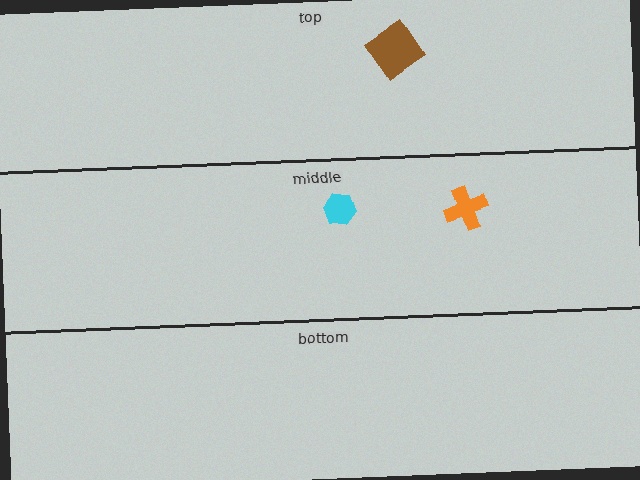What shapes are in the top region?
The brown diamond.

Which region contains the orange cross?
The middle region.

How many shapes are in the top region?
1.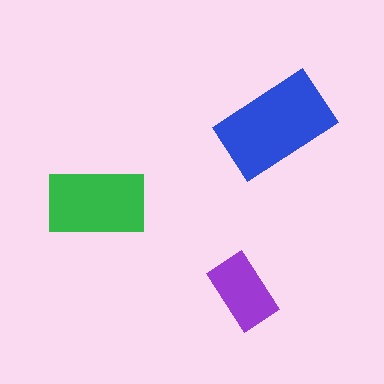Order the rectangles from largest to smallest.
the blue one, the green one, the purple one.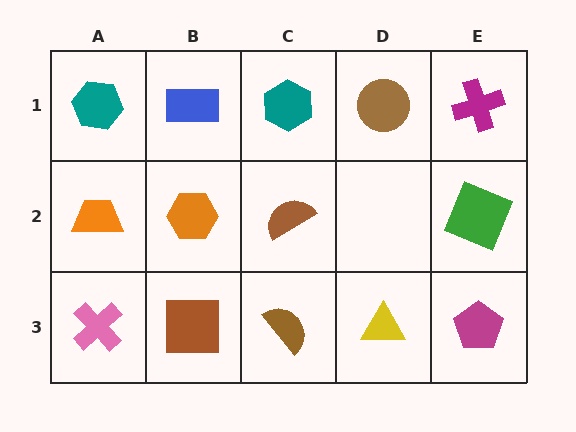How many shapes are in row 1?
5 shapes.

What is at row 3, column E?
A magenta pentagon.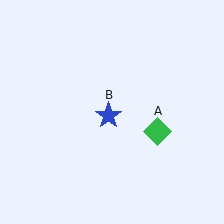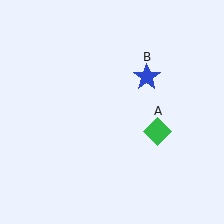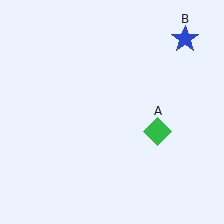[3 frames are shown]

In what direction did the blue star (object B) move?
The blue star (object B) moved up and to the right.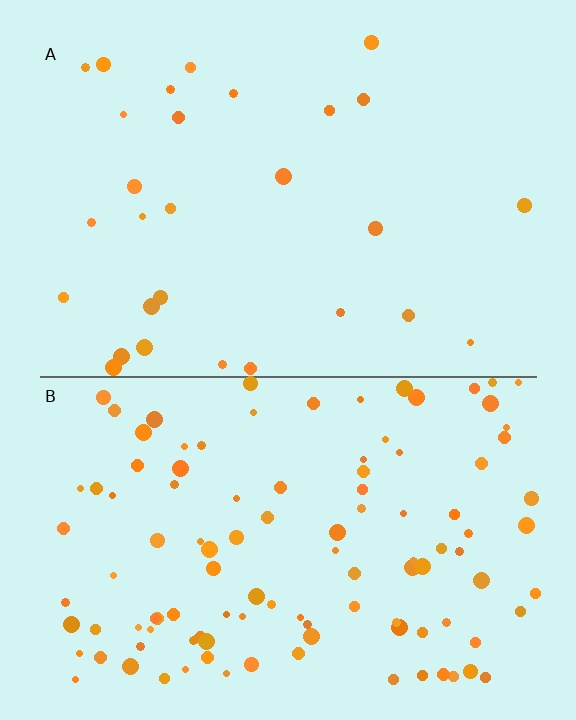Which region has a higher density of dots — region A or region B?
B (the bottom).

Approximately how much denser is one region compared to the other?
Approximately 3.9× — region B over region A.